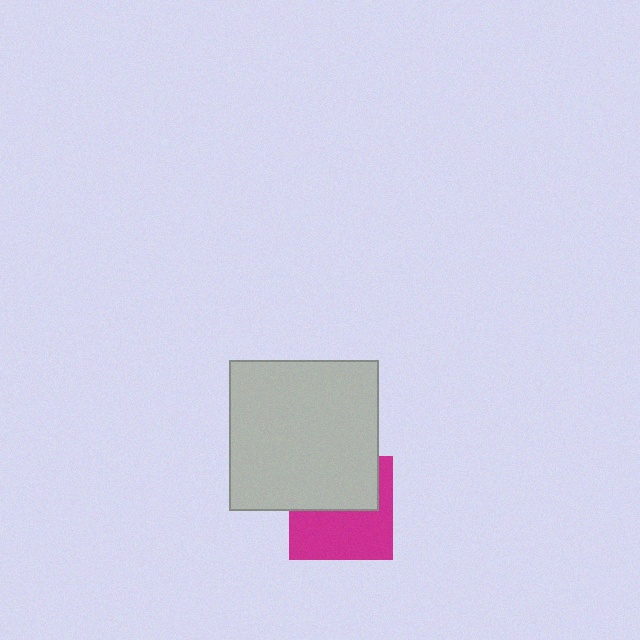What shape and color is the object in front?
The object in front is a light gray square.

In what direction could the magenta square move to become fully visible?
The magenta square could move down. That would shift it out from behind the light gray square entirely.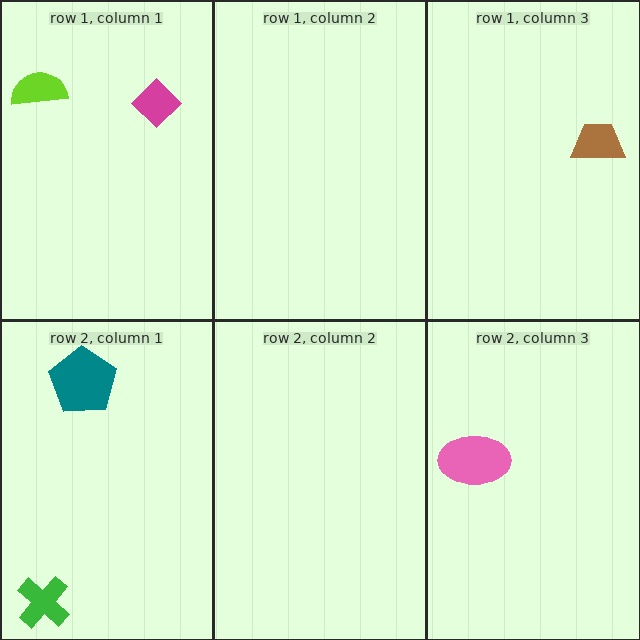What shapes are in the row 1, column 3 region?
The brown trapezoid.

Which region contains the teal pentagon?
The row 2, column 1 region.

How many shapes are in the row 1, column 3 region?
1.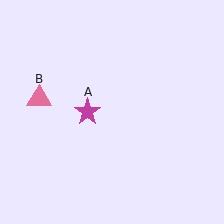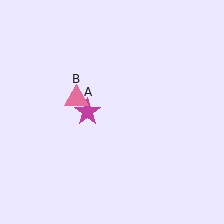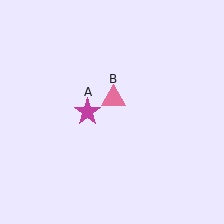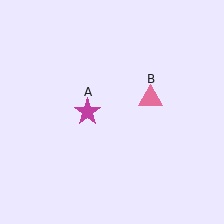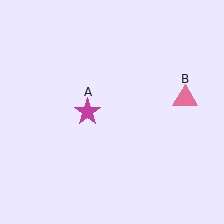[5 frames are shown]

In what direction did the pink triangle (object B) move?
The pink triangle (object B) moved right.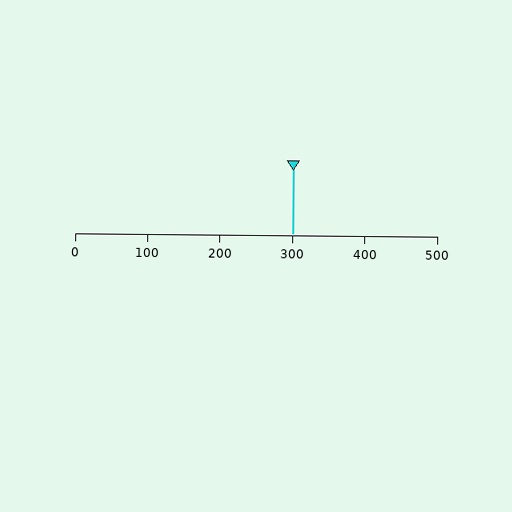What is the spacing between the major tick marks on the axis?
The major ticks are spaced 100 apart.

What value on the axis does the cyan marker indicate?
The marker indicates approximately 300.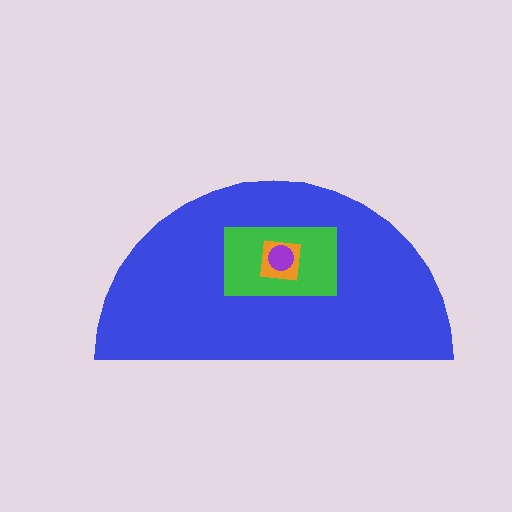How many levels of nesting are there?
4.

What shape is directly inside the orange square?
The purple circle.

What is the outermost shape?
The blue semicircle.